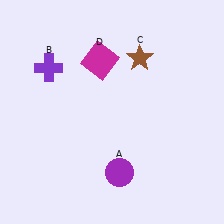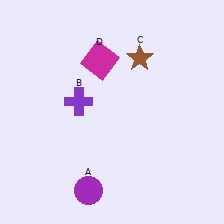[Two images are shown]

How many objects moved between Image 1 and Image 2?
2 objects moved between the two images.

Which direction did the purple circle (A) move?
The purple circle (A) moved left.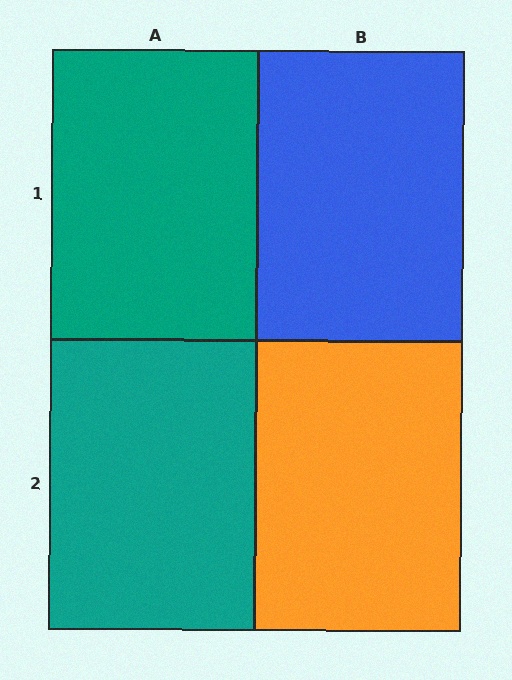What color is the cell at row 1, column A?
Teal.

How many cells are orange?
1 cell is orange.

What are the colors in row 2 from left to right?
Teal, orange.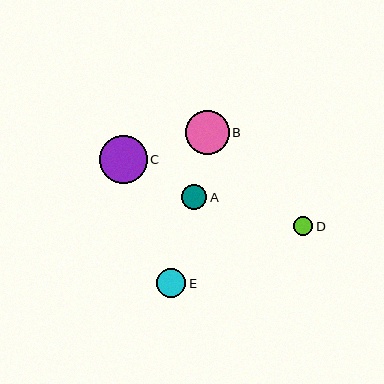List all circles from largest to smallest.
From largest to smallest: C, B, E, A, D.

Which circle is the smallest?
Circle D is the smallest with a size of approximately 19 pixels.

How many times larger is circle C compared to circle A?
Circle C is approximately 1.9 times the size of circle A.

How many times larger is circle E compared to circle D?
Circle E is approximately 1.5 times the size of circle D.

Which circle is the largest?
Circle C is the largest with a size of approximately 48 pixels.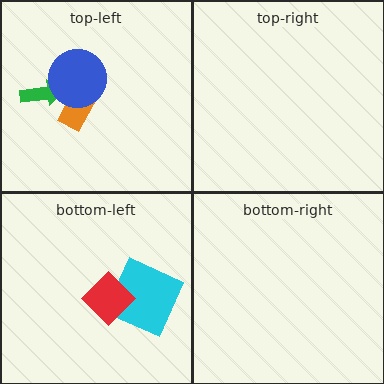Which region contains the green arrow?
The top-left region.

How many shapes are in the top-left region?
3.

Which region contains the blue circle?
The top-left region.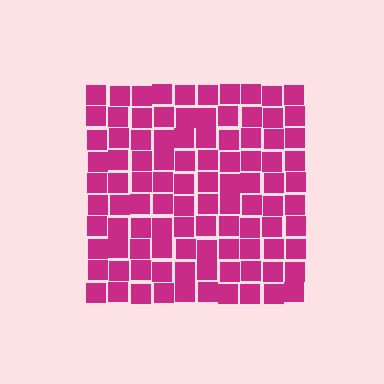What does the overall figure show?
The overall figure shows a square.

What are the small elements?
The small elements are squares.